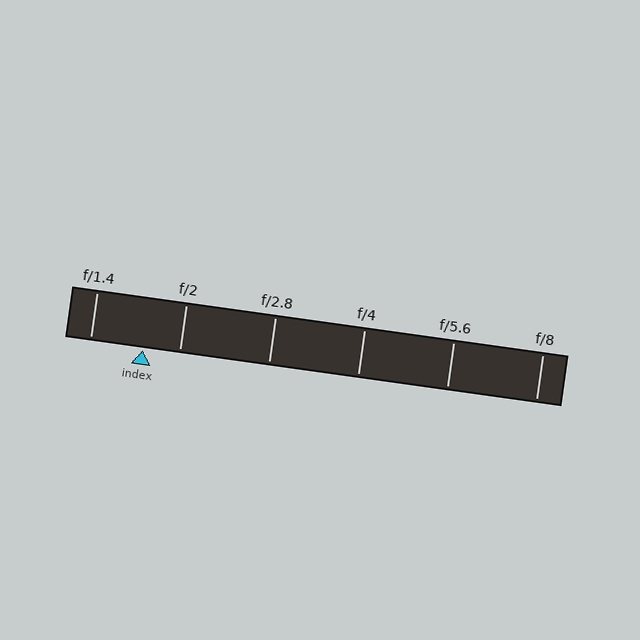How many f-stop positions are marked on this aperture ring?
There are 6 f-stop positions marked.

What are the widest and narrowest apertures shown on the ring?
The widest aperture shown is f/1.4 and the narrowest is f/8.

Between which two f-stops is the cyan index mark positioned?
The index mark is between f/1.4 and f/2.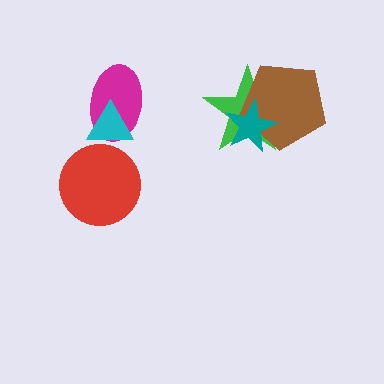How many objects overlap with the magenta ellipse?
1 object overlaps with the magenta ellipse.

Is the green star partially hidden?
Yes, it is partially covered by another shape.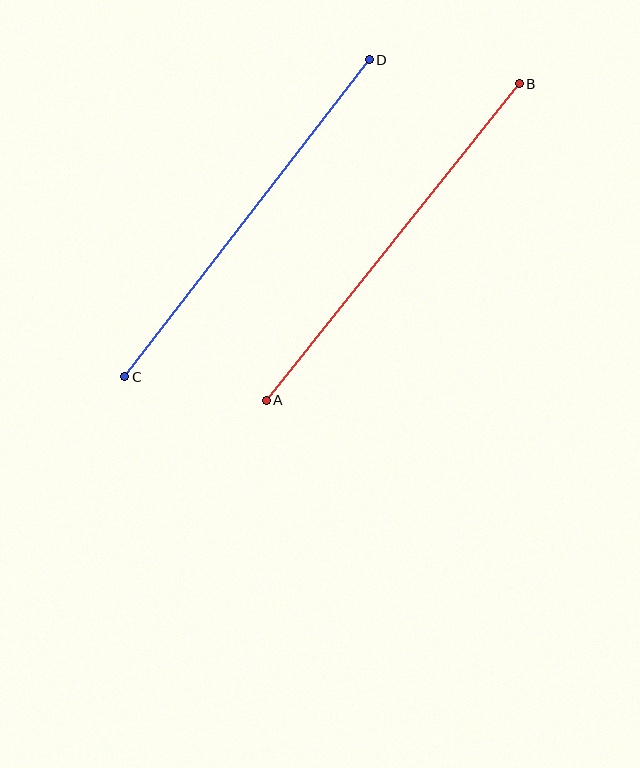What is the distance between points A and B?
The distance is approximately 405 pixels.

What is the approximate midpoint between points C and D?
The midpoint is at approximately (247, 218) pixels.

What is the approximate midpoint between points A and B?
The midpoint is at approximately (393, 242) pixels.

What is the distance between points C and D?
The distance is approximately 400 pixels.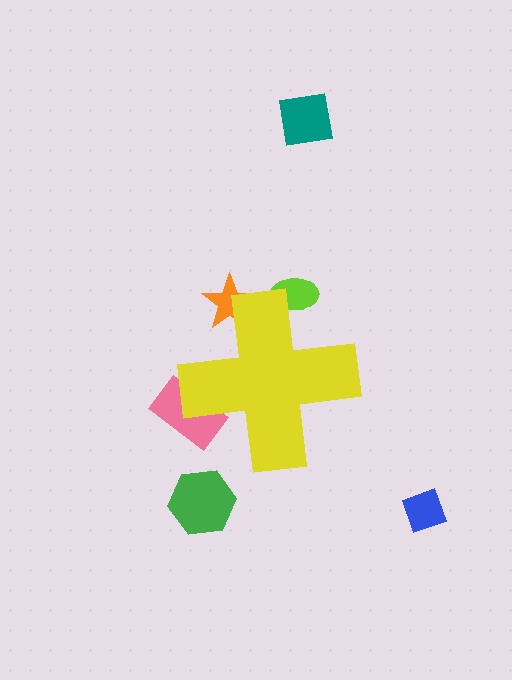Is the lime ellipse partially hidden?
Yes, the lime ellipse is partially hidden behind the yellow cross.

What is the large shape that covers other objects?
A yellow cross.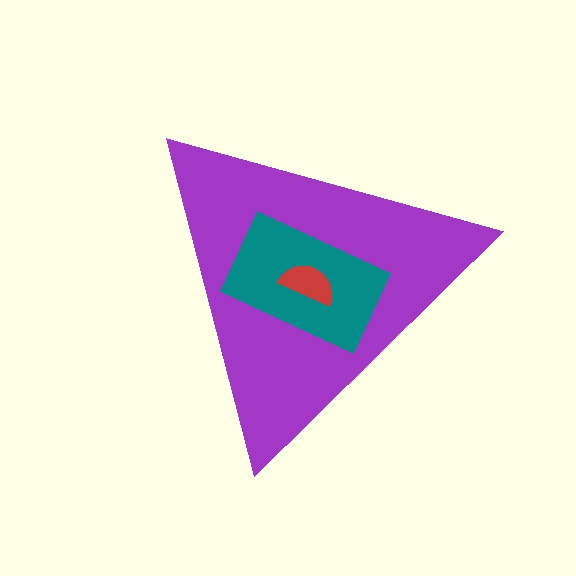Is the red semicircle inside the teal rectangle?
Yes.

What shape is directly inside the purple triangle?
The teal rectangle.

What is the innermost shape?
The red semicircle.